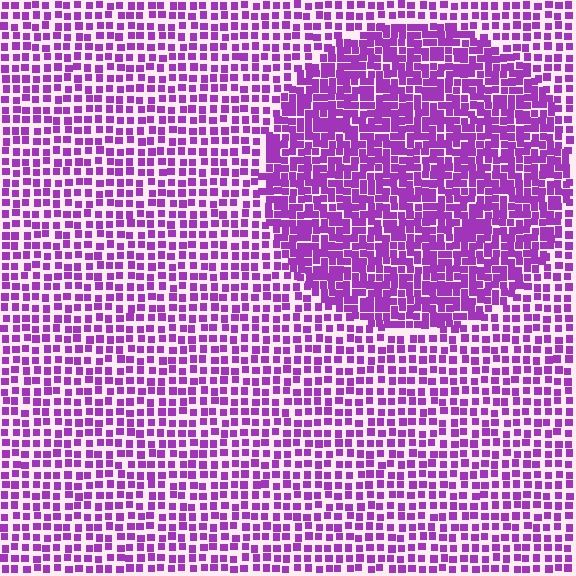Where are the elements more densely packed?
The elements are more densely packed inside the circle boundary.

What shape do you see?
I see a circle.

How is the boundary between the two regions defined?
The boundary is defined by a change in element density (approximately 1.8x ratio). All elements are the same color, size, and shape.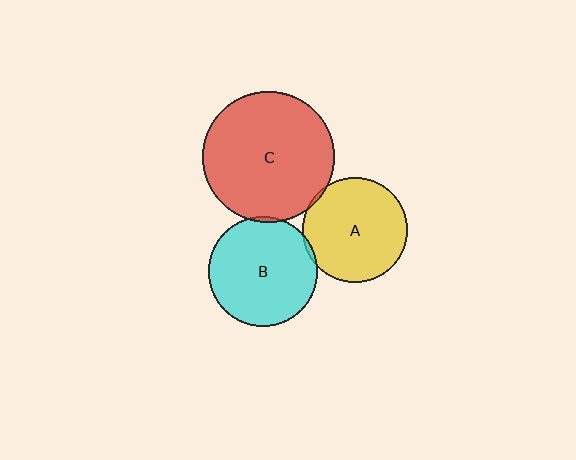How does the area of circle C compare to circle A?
Approximately 1.5 times.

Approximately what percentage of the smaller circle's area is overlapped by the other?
Approximately 5%.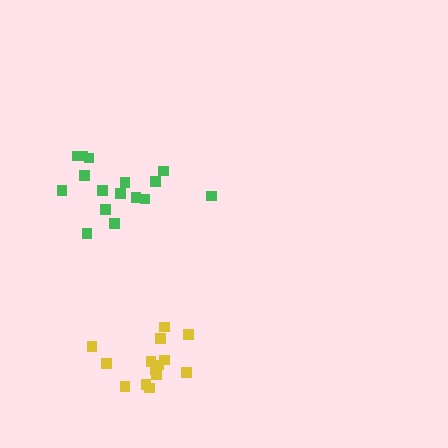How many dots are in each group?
Group 1: 16 dots, Group 2: 14 dots (30 total).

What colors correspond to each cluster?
The clusters are colored: green, yellow.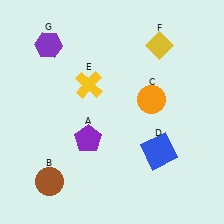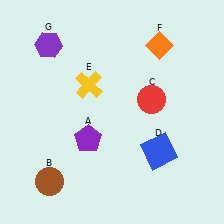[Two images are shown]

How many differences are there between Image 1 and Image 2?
There are 2 differences between the two images.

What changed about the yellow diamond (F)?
In Image 1, F is yellow. In Image 2, it changed to orange.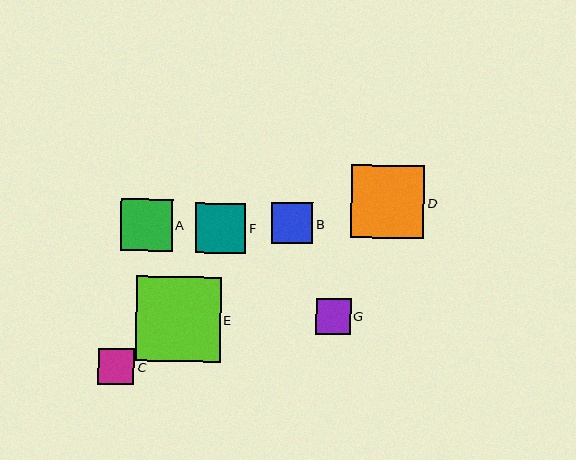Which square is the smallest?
Square G is the smallest with a size of approximately 35 pixels.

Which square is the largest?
Square E is the largest with a size of approximately 85 pixels.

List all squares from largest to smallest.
From largest to smallest: E, D, A, F, B, C, G.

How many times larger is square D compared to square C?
Square D is approximately 2.0 times the size of square C.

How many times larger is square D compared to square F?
Square D is approximately 1.5 times the size of square F.